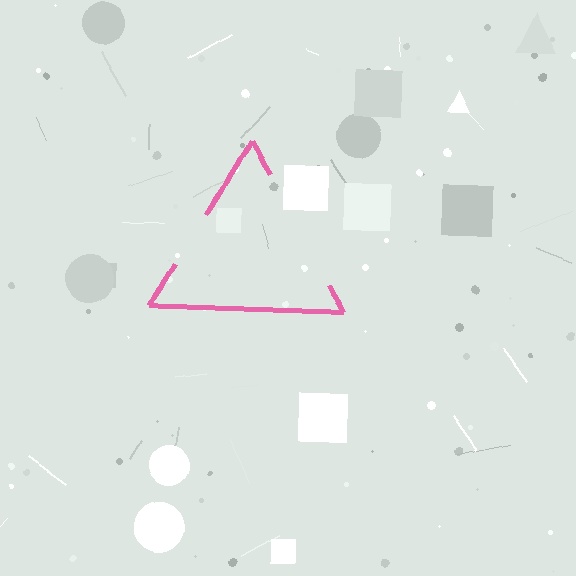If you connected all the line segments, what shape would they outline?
They would outline a triangle.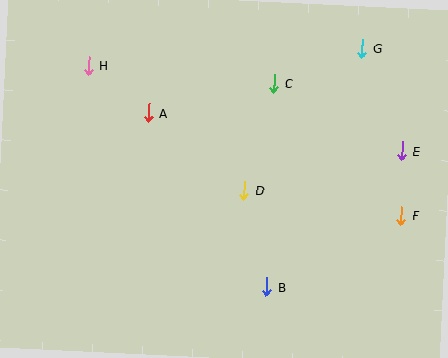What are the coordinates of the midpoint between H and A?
The midpoint between H and A is at (118, 89).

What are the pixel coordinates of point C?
Point C is at (274, 84).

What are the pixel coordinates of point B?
Point B is at (267, 287).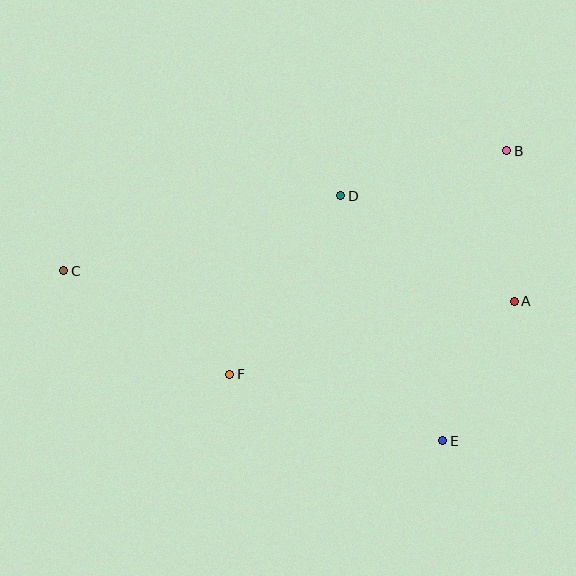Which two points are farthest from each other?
Points B and C are farthest from each other.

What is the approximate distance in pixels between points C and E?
The distance between C and E is approximately 416 pixels.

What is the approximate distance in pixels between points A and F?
The distance between A and F is approximately 294 pixels.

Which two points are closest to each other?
Points A and B are closest to each other.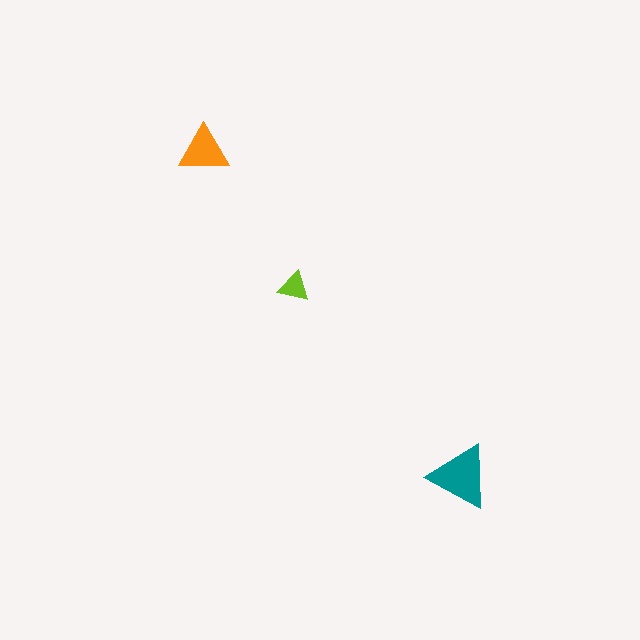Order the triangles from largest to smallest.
the teal one, the orange one, the lime one.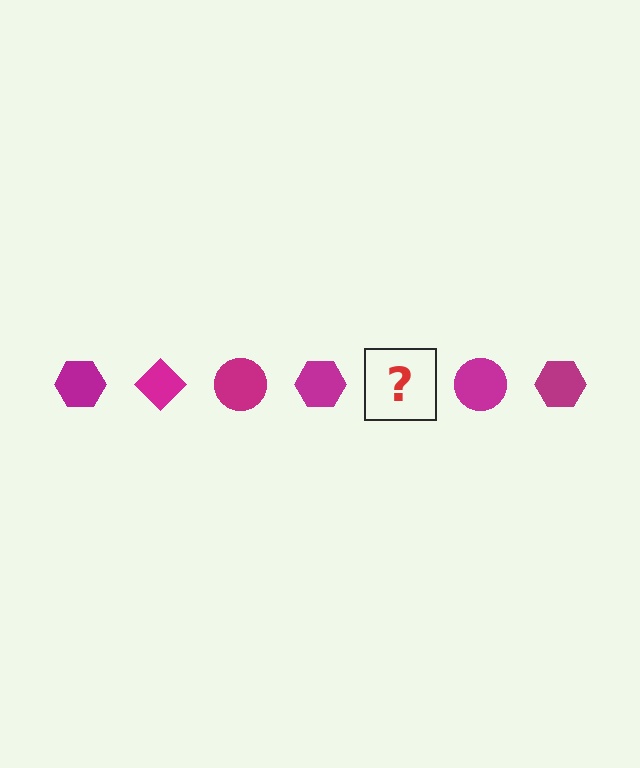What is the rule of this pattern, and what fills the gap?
The rule is that the pattern cycles through hexagon, diamond, circle shapes in magenta. The gap should be filled with a magenta diamond.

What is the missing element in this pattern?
The missing element is a magenta diamond.